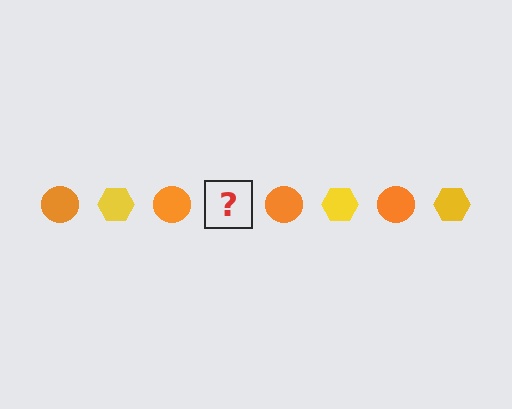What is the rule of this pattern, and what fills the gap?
The rule is that the pattern alternates between orange circle and yellow hexagon. The gap should be filled with a yellow hexagon.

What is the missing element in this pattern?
The missing element is a yellow hexagon.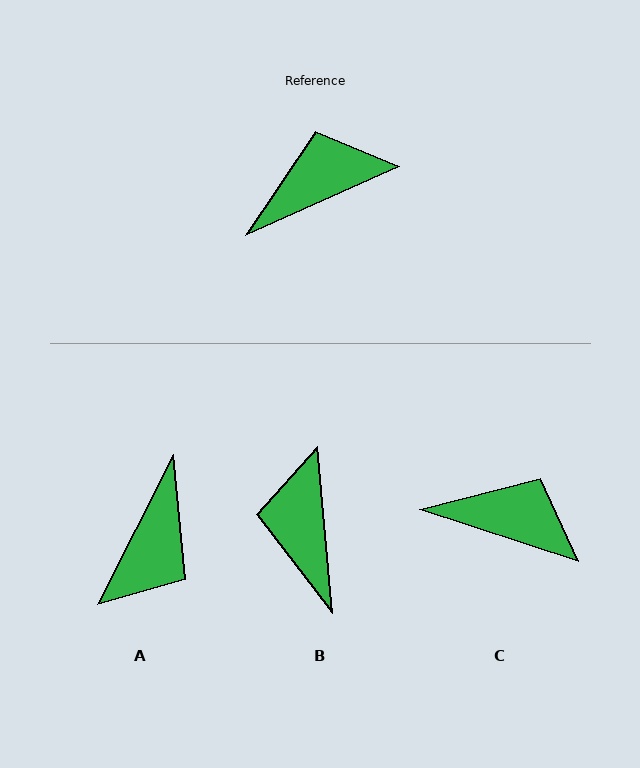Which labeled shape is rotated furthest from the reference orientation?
A, about 141 degrees away.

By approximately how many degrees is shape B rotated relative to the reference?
Approximately 71 degrees counter-clockwise.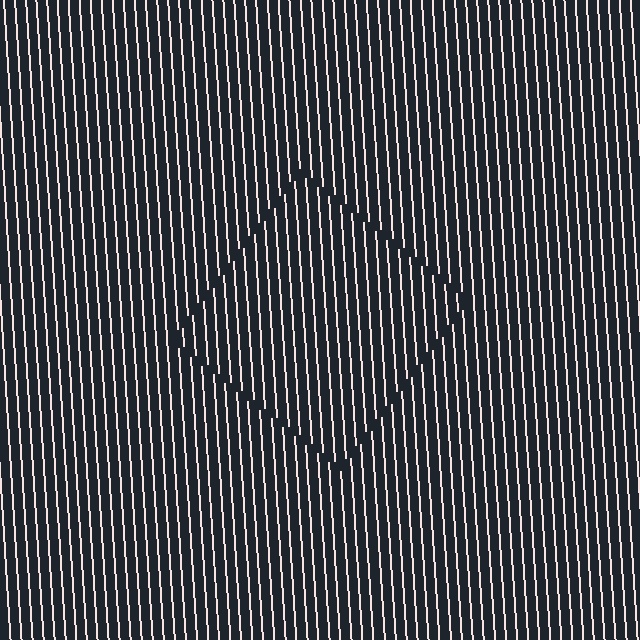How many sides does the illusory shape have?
4 sides — the line-ends trace a square.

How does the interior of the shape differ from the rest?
The interior of the shape contains the same grating, shifted by half a period — the contour is defined by the phase discontinuity where line-ends from the inner and outer gratings abut.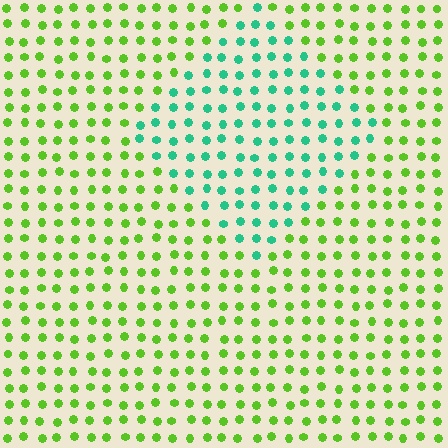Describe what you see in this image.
The image is filled with small lime elements in a uniform arrangement. A diamond-shaped region is visible where the elements are tinted to a slightly different hue, forming a subtle color boundary.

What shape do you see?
I see a diamond.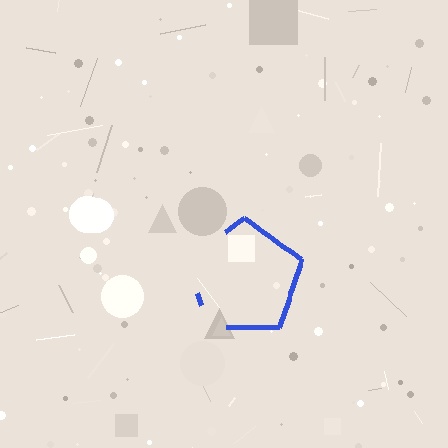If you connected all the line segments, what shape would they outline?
They would outline a pentagon.